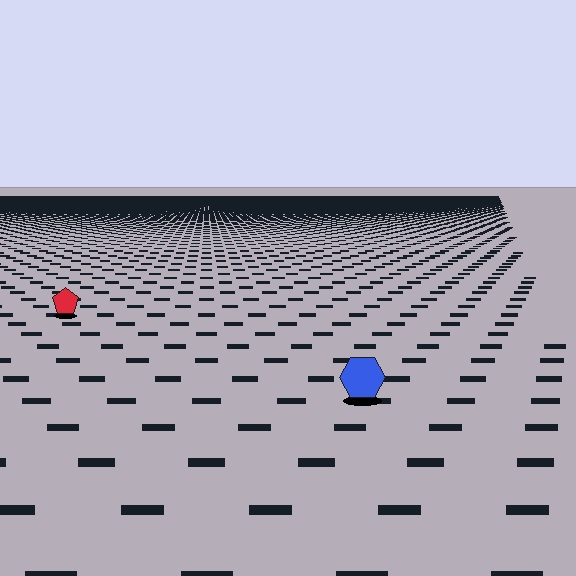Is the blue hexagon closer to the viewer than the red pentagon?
Yes. The blue hexagon is closer — you can tell from the texture gradient: the ground texture is coarser near it.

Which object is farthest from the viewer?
The red pentagon is farthest from the viewer. It appears smaller and the ground texture around it is denser.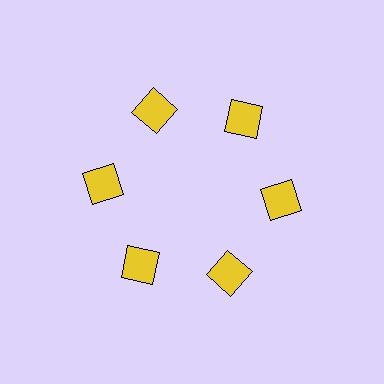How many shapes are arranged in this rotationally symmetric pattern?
There are 6 shapes, arranged in 6 groups of 1.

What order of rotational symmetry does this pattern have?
This pattern has 6-fold rotational symmetry.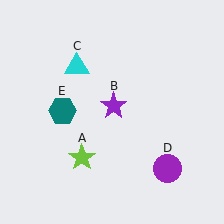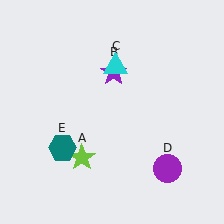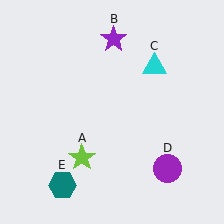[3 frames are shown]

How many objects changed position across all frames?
3 objects changed position: purple star (object B), cyan triangle (object C), teal hexagon (object E).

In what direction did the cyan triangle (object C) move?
The cyan triangle (object C) moved right.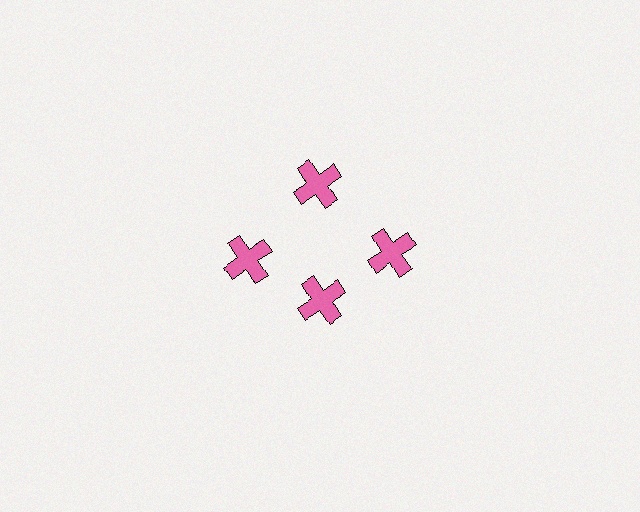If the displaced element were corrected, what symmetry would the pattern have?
It would have 4-fold rotational symmetry — the pattern would map onto itself every 90 degrees.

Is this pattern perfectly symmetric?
No. The 4 pink crosses are arranged in a ring, but one element near the 6 o'clock position is pulled inward toward the center, breaking the 4-fold rotational symmetry.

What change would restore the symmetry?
The symmetry would be restored by moving it outward, back onto the ring so that all 4 crosses sit at equal angles and equal distance from the center.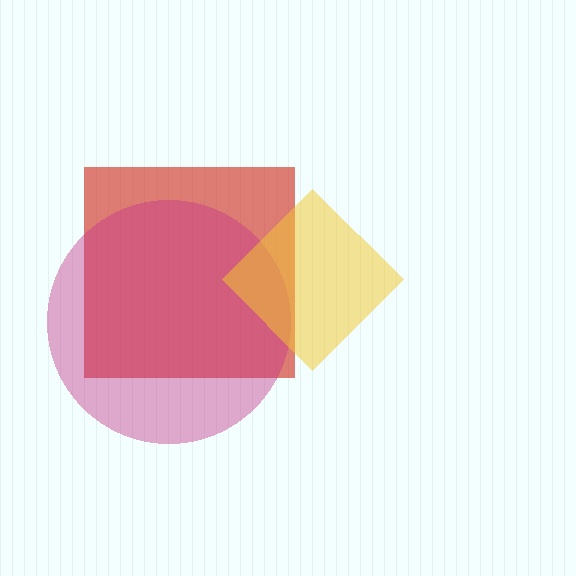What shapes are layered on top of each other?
The layered shapes are: a red square, a magenta circle, a yellow diamond.